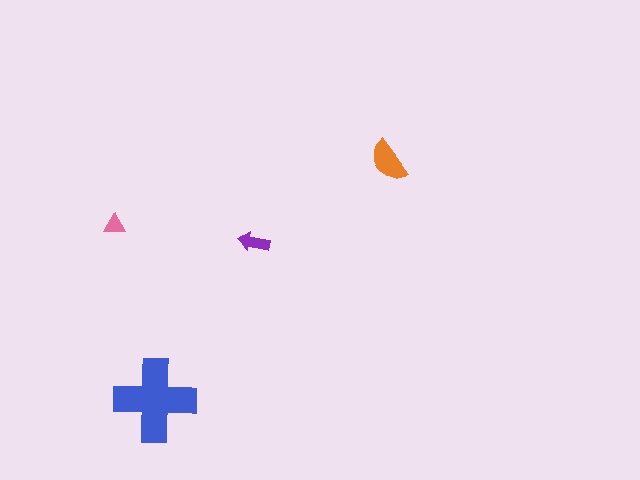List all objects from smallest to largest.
The pink triangle, the purple arrow, the orange semicircle, the blue cross.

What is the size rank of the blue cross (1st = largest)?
1st.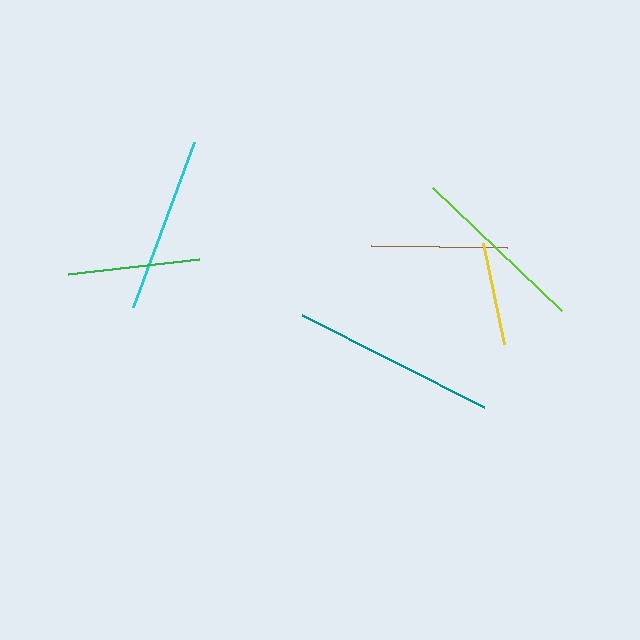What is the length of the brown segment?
The brown segment is approximately 136 pixels long.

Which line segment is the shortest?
The yellow line is the shortest at approximately 103 pixels.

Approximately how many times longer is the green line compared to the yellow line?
The green line is approximately 1.3 times the length of the yellow line.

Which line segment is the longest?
The teal line is the longest at approximately 203 pixels.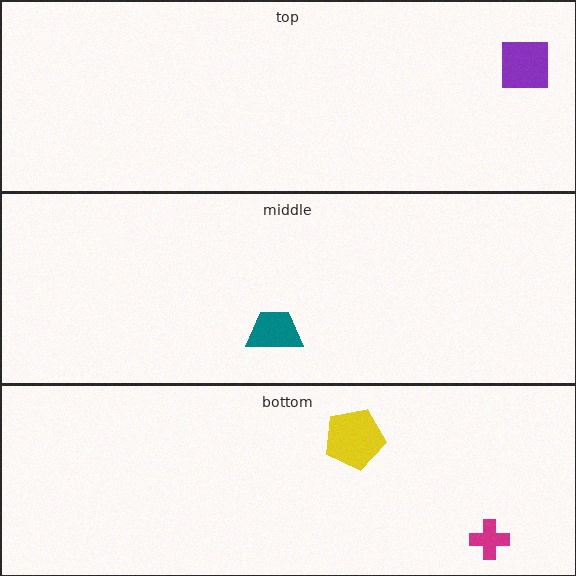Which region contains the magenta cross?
The bottom region.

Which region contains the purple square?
The top region.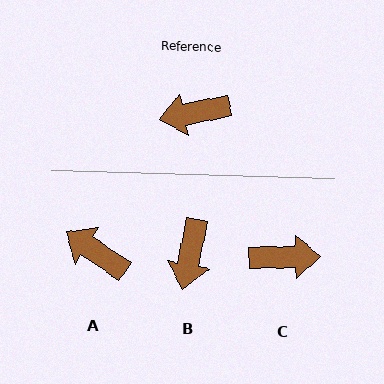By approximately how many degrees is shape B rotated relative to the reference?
Approximately 67 degrees counter-clockwise.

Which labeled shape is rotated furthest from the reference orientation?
C, about 170 degrees away.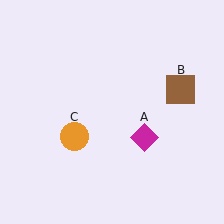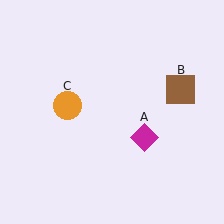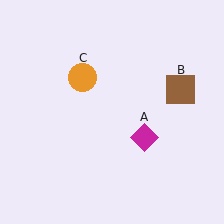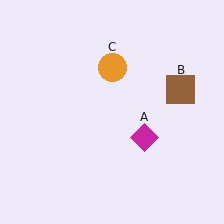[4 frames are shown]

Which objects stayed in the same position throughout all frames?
Magenta diamond (object A) and brown square (object B) remained stationary.